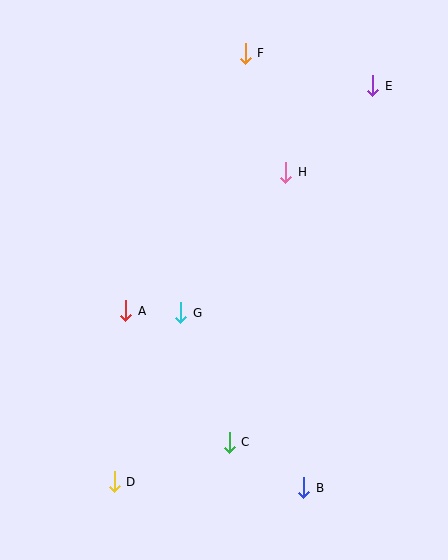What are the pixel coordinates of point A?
Point A is at (126, 311).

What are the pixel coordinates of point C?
Point C is at (229, 442).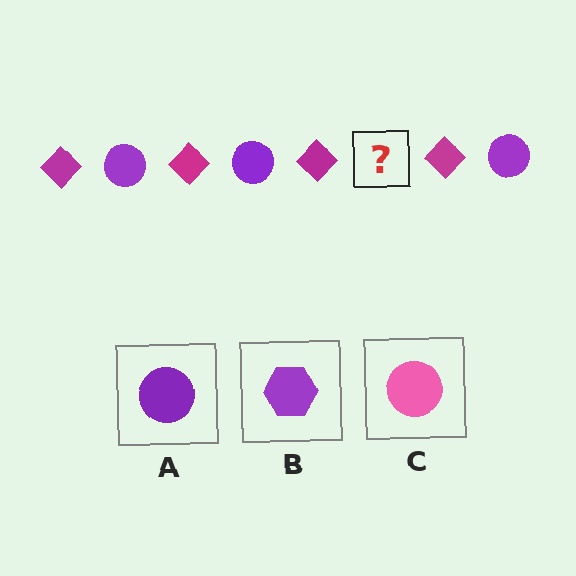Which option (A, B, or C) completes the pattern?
A.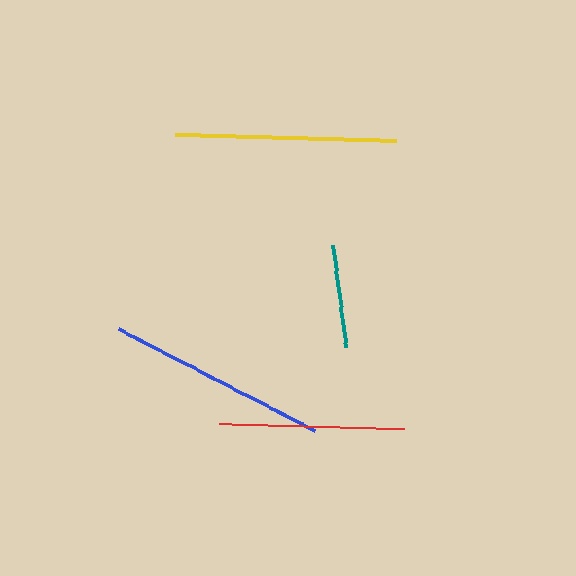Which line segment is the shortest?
The teal line is the shortest at approximately 102 pixels.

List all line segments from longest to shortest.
From longest to shortest: yellow, blue, red, teal.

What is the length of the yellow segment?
The yellow segment is approximately 221 pixels long.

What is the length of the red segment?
The red segment is approximately 185 pixels long.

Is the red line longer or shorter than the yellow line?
The yellow line is longer than the red line.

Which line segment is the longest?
The yellow line is the longest at approximately 221 pixels.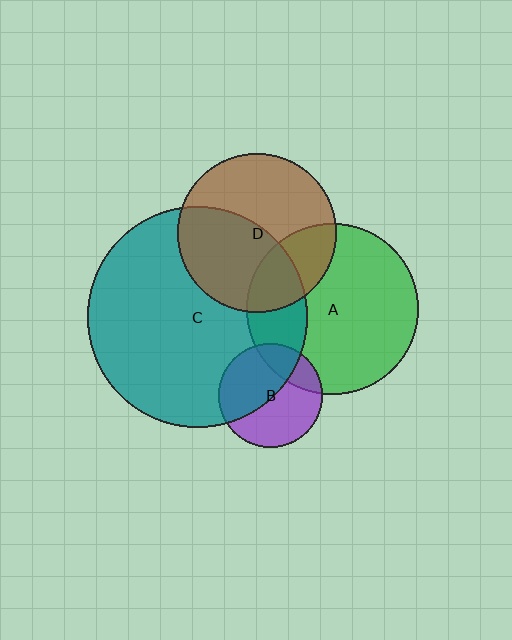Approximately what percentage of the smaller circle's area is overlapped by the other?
Approximately 20%.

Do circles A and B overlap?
Yes.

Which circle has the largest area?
Circle C (teal).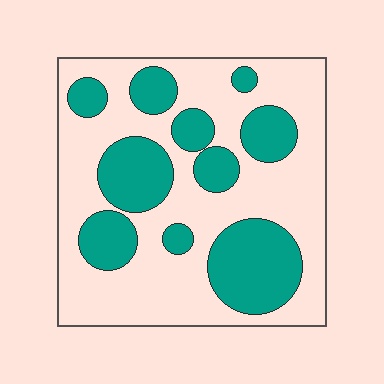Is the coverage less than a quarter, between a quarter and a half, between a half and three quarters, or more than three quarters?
Between a quarter and a half.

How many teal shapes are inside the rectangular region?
10.